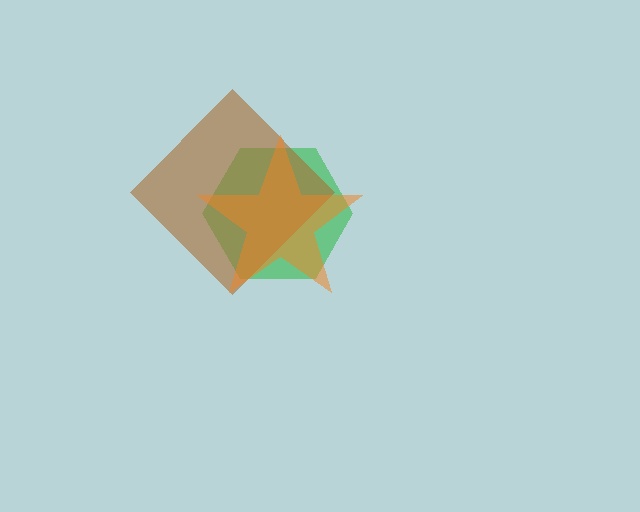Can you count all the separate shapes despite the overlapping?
Yes, there are 3 separate shapes.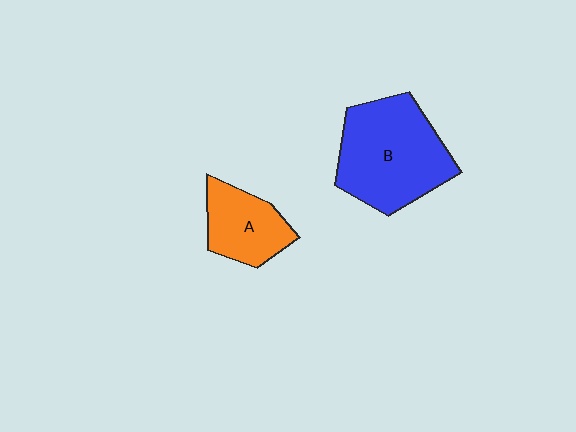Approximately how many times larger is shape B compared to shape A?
Approximately 1.9 times.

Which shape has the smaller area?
Shape A (orange).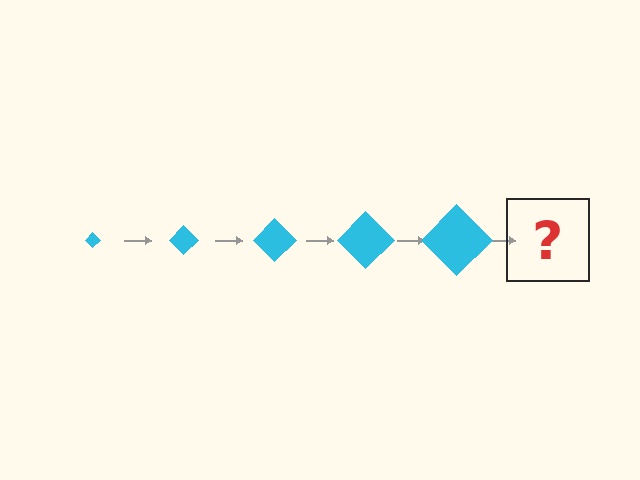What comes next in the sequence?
The next element should be a cyan diamond, larger than the previous one.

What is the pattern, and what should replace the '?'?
The pattern is that the diamond gets progressively larger each step. The '?' should be a cyan diamond, larger than the previous one.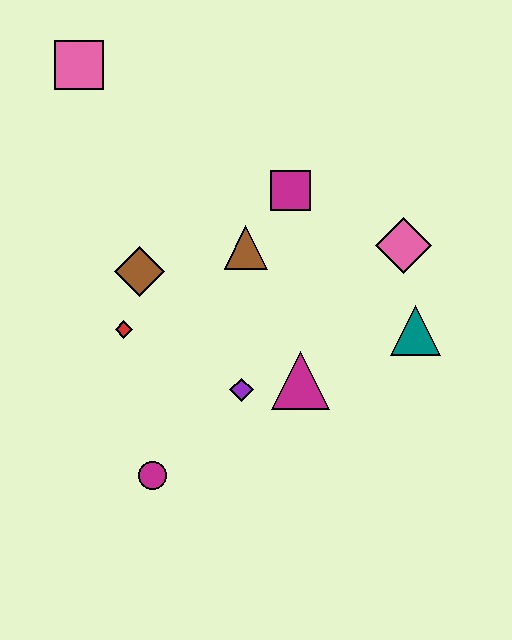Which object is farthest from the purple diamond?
The pink square is farthest from the purple diamond.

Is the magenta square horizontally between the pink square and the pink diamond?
Yes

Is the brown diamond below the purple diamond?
No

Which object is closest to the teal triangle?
The pink diamond is closest to the teal triangle.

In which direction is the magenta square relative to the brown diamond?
The magenta square is to the right of the brown diamond.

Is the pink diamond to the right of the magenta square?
Yes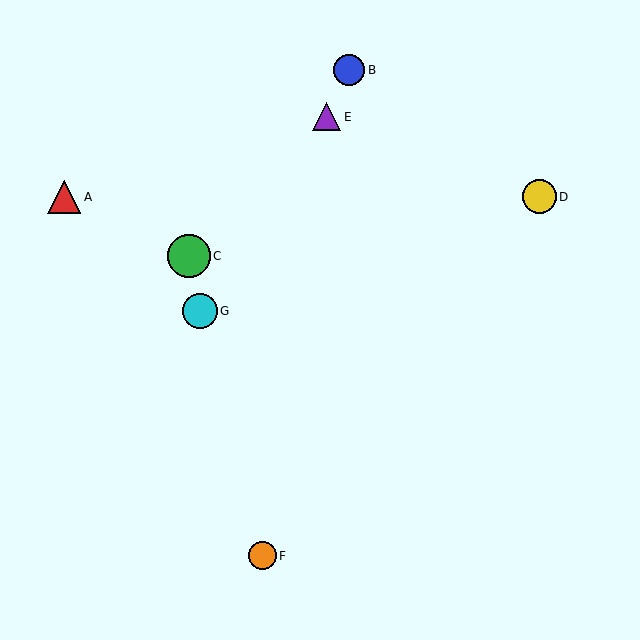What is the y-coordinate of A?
Object A is at y≈197.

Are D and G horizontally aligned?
No, D is at y≈197 and G is at y≈311.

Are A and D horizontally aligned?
Yes, both are at y≈197.